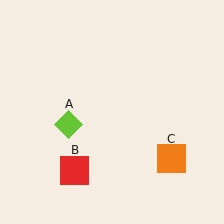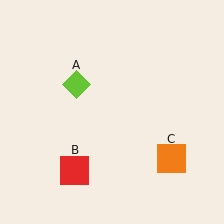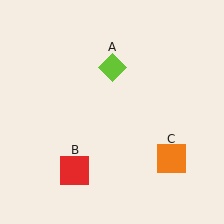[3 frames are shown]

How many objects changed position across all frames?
1 object changed position: lime diamond (object A).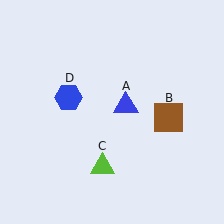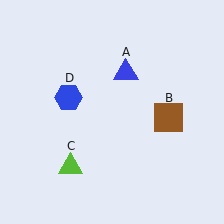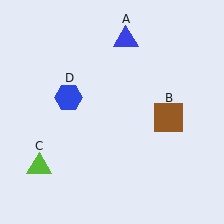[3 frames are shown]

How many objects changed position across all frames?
2 objects changed position: blue triangle (object A), lime triangle (object C).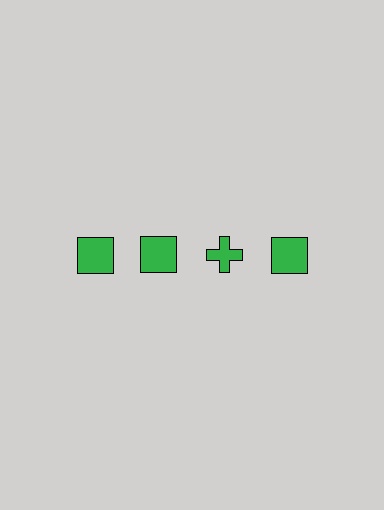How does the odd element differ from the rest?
It has a different shape: cross instead of square.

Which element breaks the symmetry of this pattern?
The green cross in the top row, center column breaks the symmetry. All other shapes are green squares.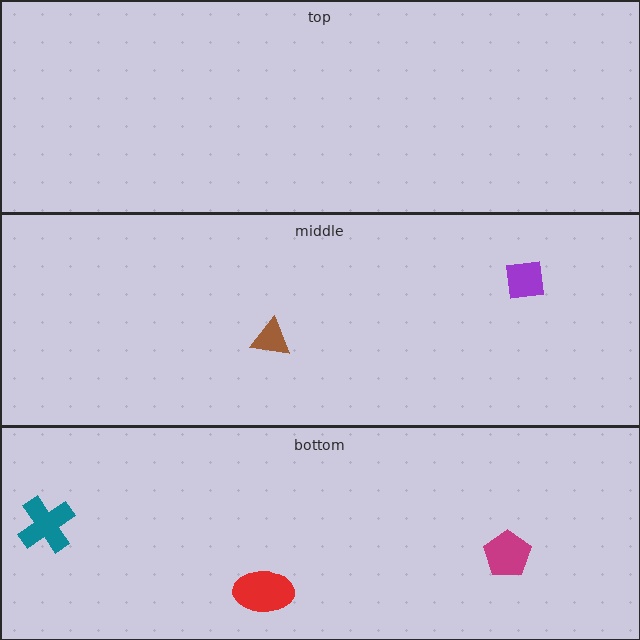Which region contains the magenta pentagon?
The bottom region.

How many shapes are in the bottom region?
3.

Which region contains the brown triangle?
The middle region.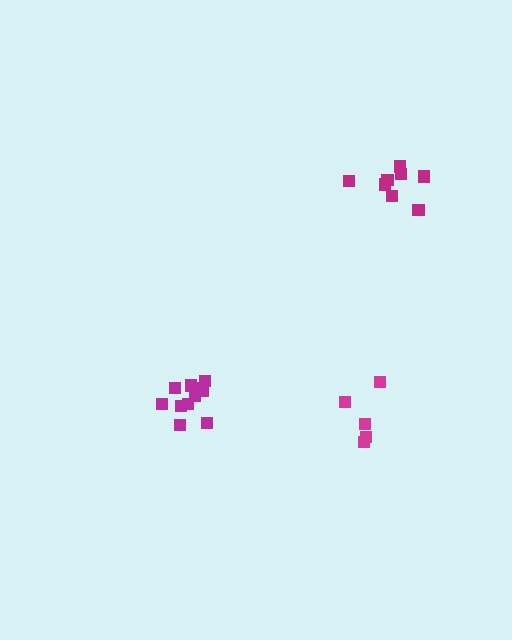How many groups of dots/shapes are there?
There are 3 groups.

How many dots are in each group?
Group 1: 11 dots, Group 2: 5 dots, Group 3: 8 dots (24 total).